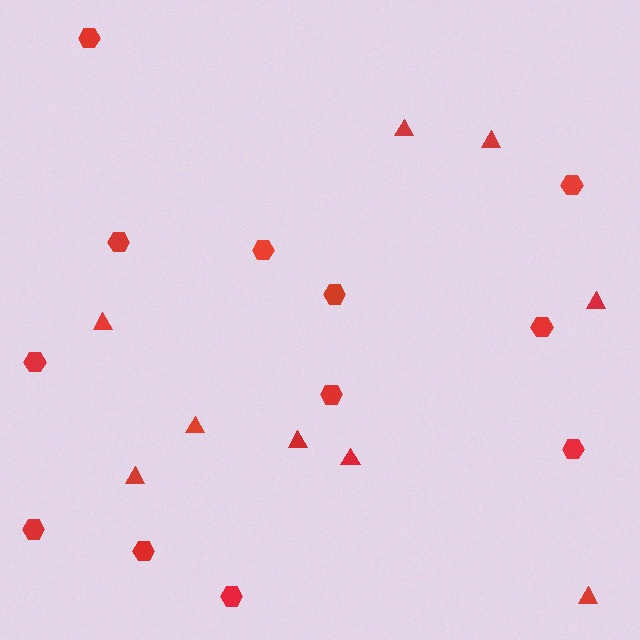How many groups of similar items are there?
There are 2 groups: one group of triangles (9) and one group of hexagons (12).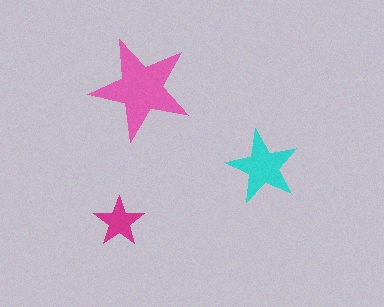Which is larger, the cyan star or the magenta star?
The cyan one.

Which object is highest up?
The pink star is topmost.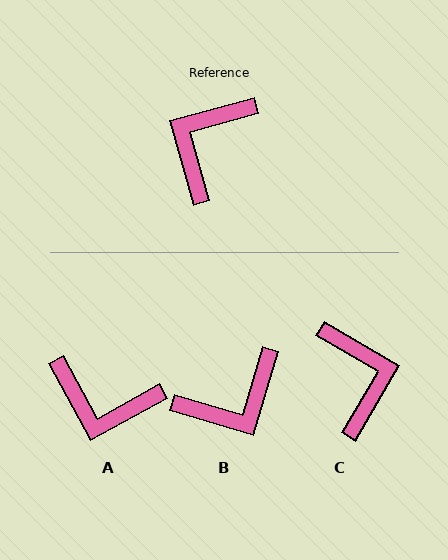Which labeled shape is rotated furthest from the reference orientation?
B, about 148 degrees away.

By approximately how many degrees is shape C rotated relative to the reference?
Approximately 136 degrees clockwise.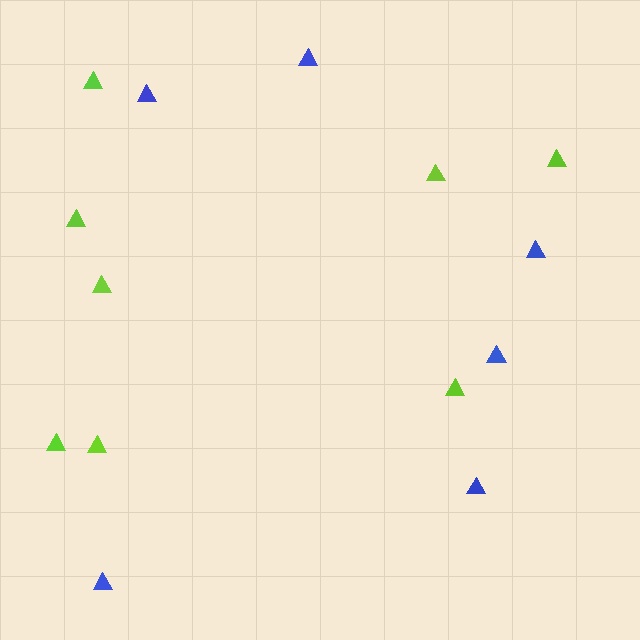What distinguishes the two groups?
There are 2 groups: one group of lime triangles (8) and one group of blue triangles (6).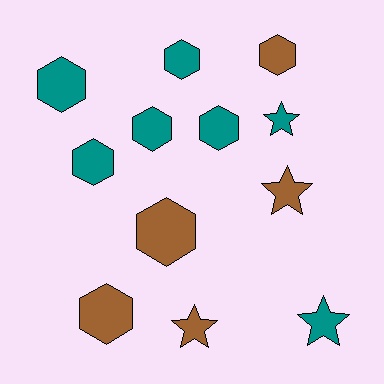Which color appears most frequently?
Teal, with 7 objects.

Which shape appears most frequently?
Hexagon, with 8 objects.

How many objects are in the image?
There are 12 objects.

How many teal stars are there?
There are 2 teal stars.